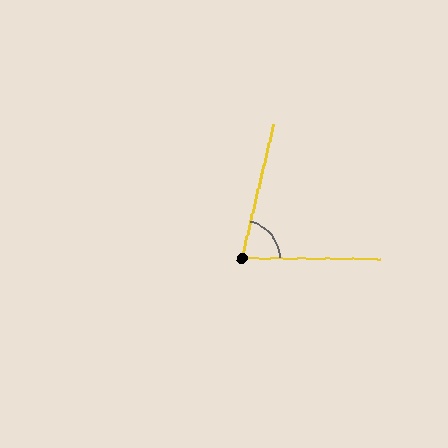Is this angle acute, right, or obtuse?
It is acute.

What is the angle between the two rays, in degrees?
Approximately 77 degrees.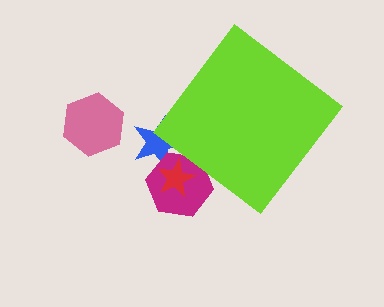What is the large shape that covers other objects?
A lime diamond.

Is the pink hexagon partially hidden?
No, the pink hexagon is fully visible.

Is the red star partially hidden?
Yes, the red star is partially hidden behind the lime diamond.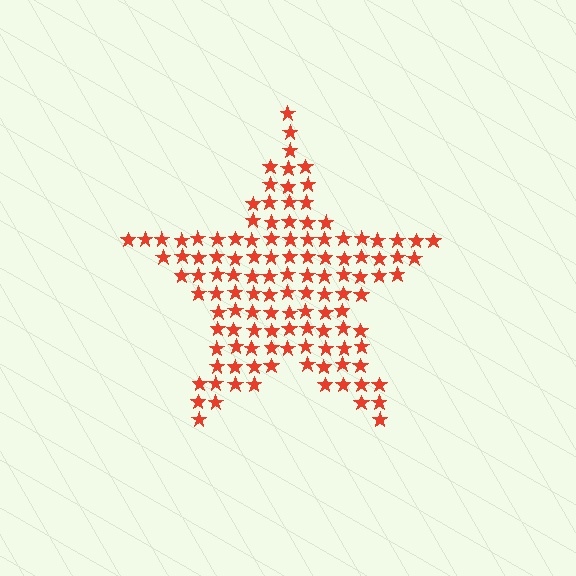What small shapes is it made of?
It is made of small stars.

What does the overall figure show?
The overall figure shows a star.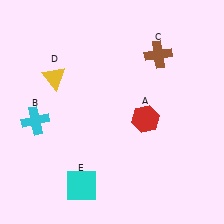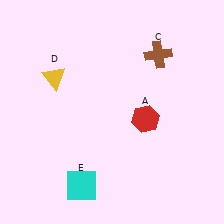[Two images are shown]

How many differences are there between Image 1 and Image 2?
There is 1 difference between the two images.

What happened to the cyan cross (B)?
The cyan cross (B) was removed in Image 2. It was in the bottom-left area of Image 1.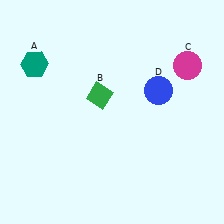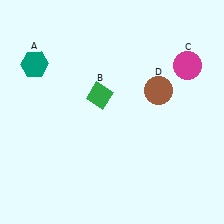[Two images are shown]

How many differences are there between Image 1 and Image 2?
There is 1 difference between the two images.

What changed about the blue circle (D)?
In Image 1, D is blue. In Image 2, it changed to brown.